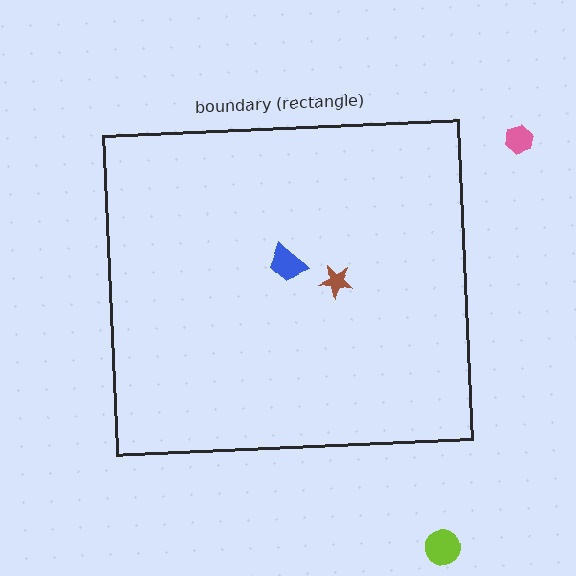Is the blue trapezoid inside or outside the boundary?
Inside.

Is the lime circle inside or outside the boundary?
Outside.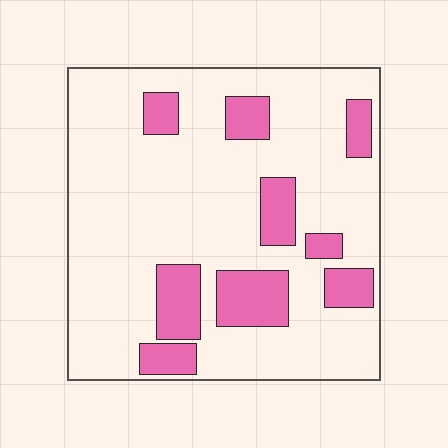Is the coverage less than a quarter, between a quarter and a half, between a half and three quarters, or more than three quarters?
Less than a quarter.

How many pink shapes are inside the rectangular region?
9.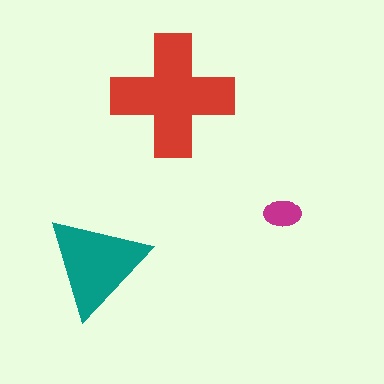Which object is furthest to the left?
The teal triangle is leftmost.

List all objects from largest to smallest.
The red cross, the teal triangle, the magenta ellipse.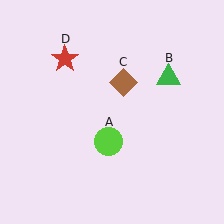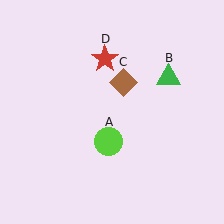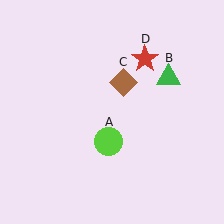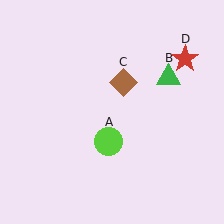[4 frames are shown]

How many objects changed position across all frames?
1 object changed position: red star (object D).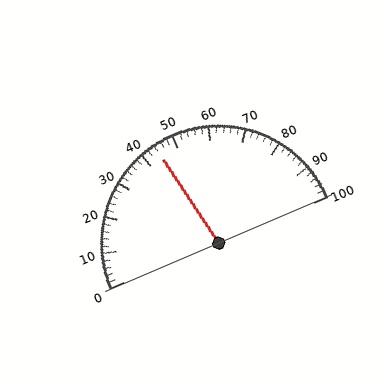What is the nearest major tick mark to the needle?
The nearest major tick mark is 40.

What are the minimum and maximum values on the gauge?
The gauge ranges from 0 to 100.